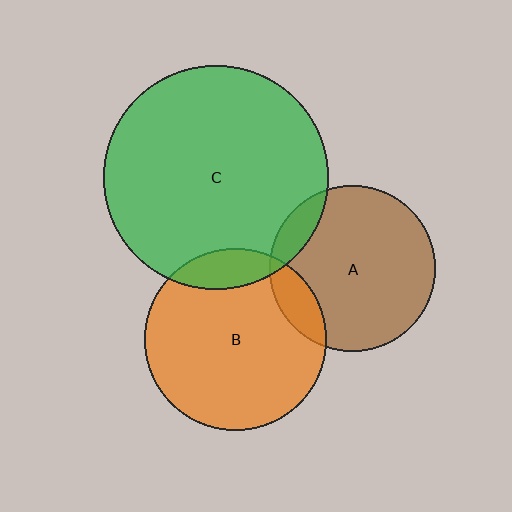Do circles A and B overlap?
Yes.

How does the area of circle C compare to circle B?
Approximately 1.5 times.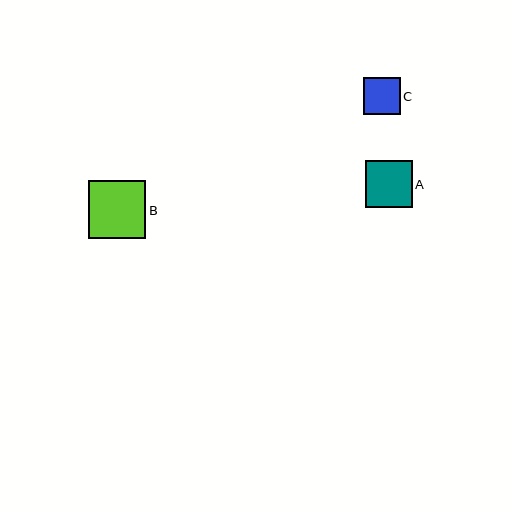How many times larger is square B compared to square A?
Square B is approximately 1.2 times the size of square A.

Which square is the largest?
Square B is the largest with a size of approximately 58 pixels.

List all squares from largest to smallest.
From largest to smallest: B, A, C.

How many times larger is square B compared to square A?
Square B is approximately 1.2 times the size of square A.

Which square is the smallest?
Square C is the smallest with a size of approximately 37 pixels.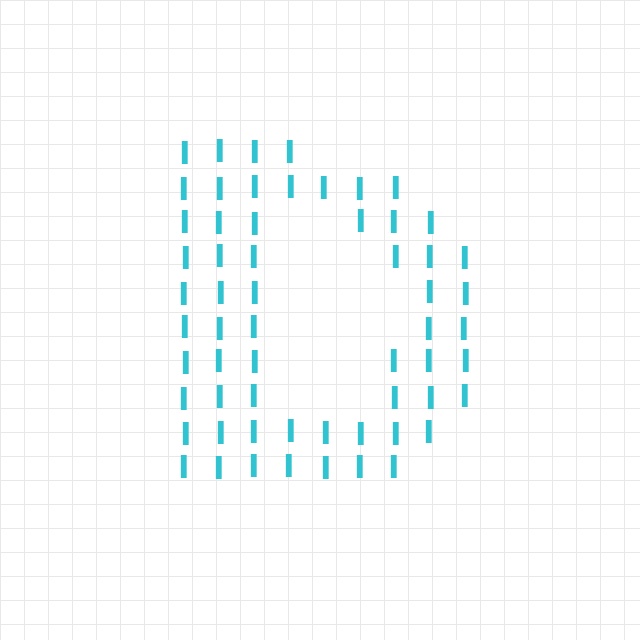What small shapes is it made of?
It is made of small letter I's.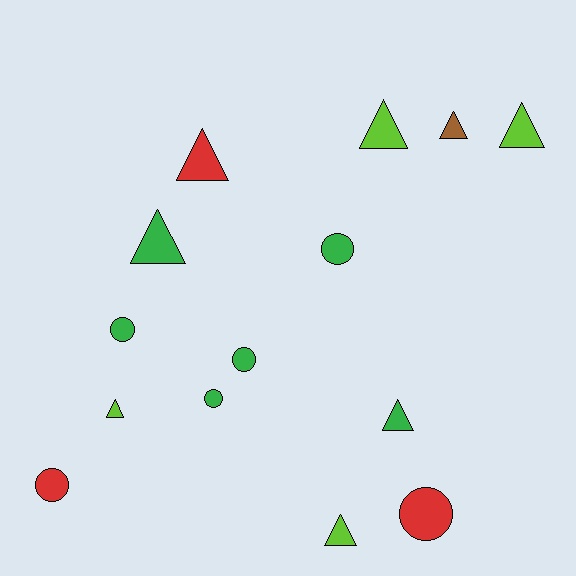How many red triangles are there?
There is 1 red triangle.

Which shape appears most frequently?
Triangle, with 8 objects.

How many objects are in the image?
There are 14 objects.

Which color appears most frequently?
Green, with 6 objects.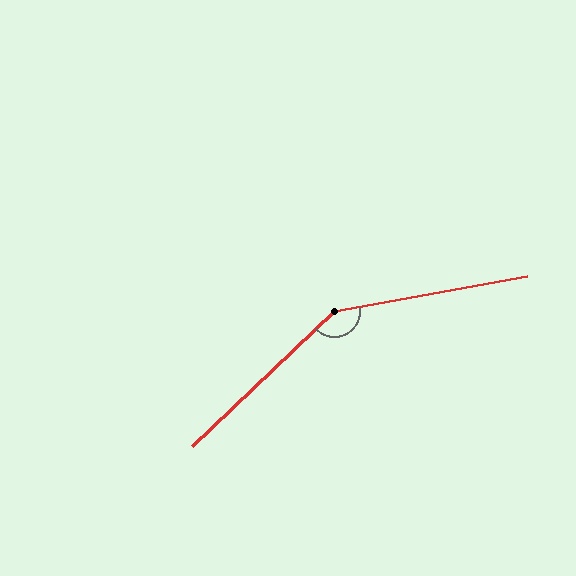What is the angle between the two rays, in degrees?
Approximately 147 degrees.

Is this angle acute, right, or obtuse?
It is obtuse.